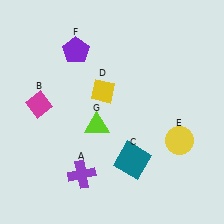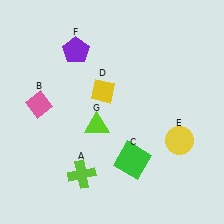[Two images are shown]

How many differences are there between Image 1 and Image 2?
There are 3 differences between the two images.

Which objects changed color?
A changed from purple to lime. B changed from magenta to pink. C changed from teal to green.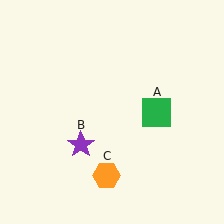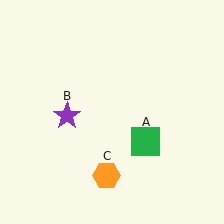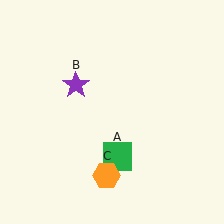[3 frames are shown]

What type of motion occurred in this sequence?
The green square (object A), purple star (object B) rotated clockwise around the center of the scene.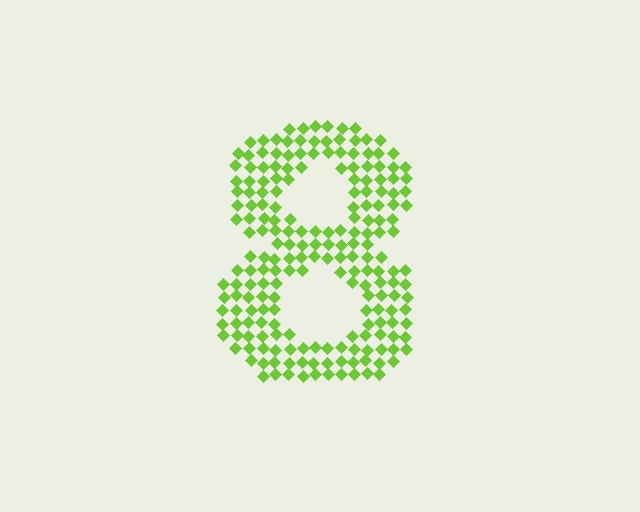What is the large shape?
The large shape is the digit 8.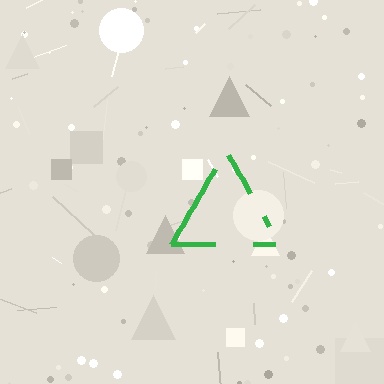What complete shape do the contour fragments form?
The contour fragments form a triangle.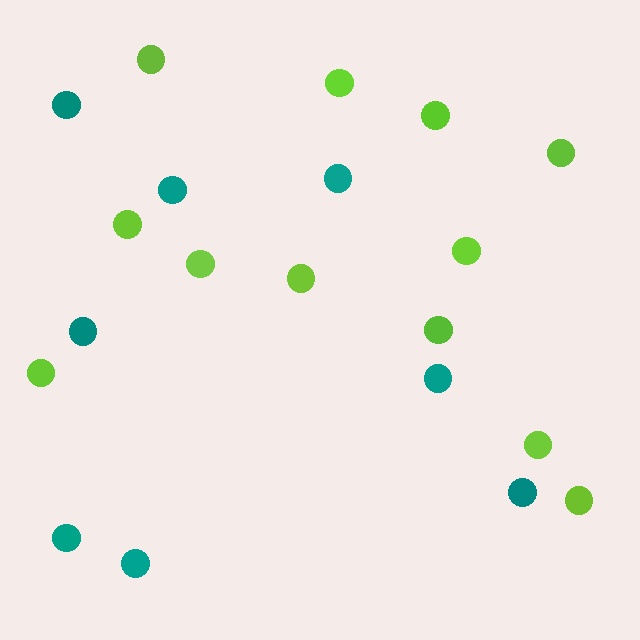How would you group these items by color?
There are 2 groups: one group of lime circles (12) and one group of teal circles (8).